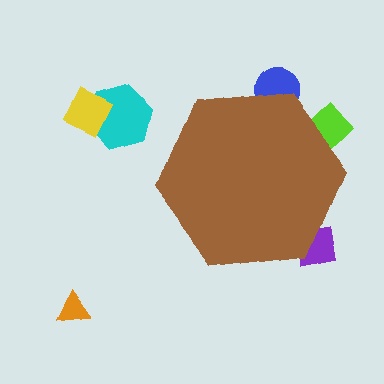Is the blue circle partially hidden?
Yes, the blue circle is partially hidden behind the brown hexagon.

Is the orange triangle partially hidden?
No, the orange triangle is fully visible.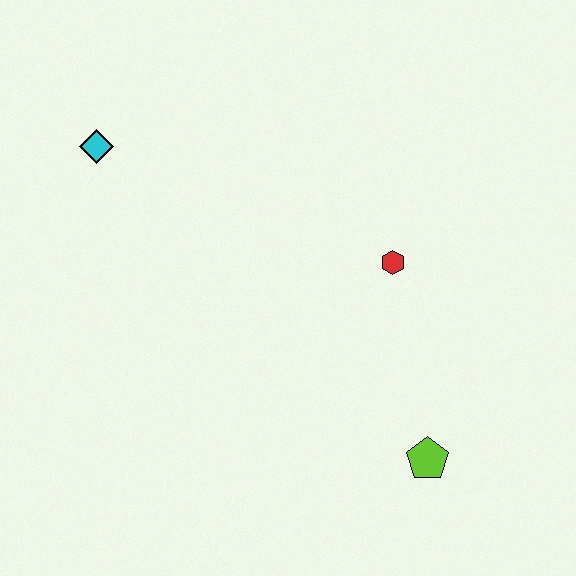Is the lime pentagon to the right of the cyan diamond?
Yes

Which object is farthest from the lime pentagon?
The cyan diamond is farthest from the lime pentagon.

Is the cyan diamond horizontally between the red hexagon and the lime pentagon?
No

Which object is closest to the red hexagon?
The lime pentagon is closest to the red hexagon.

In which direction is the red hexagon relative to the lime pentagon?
The red hexagon is above the lime pentagon.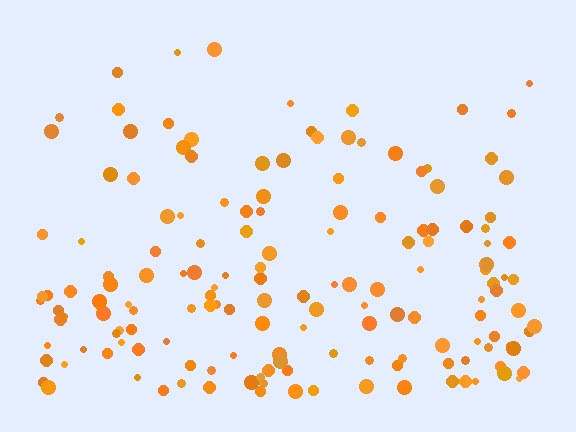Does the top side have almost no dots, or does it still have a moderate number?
Still a moderate number, just noticeably fewer than the bottom.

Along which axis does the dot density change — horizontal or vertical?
Vertical.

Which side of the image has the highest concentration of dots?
The bottom.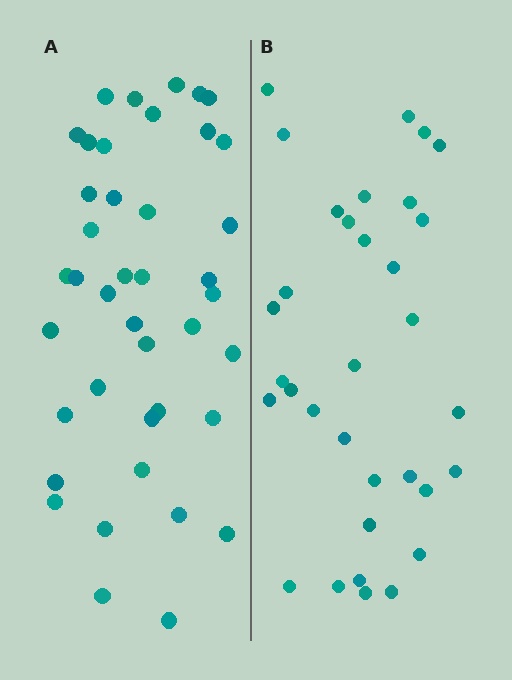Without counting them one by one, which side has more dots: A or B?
Region A (the left region) has more dots.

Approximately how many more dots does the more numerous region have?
Region A has roughly 8 or so more dots than region B.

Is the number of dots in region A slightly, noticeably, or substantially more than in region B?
Region A has only slightly more — the two regions are fairly close. The ratio is roughly 1.2 to 1.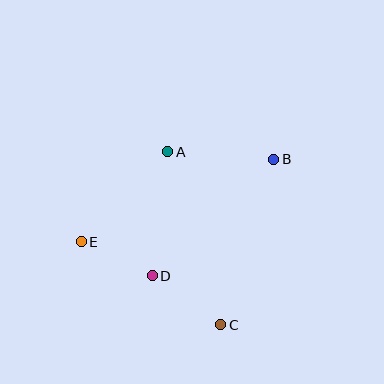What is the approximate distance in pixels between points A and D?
The distance between A and D is approximately 125 pixels.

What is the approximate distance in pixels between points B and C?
The distance between B and C is approximately 174 pixels.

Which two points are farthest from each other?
Points B and E are farthest from each other.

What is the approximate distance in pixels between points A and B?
The distance between A and B is approximately 106 pixels.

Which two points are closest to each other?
Points D and E are closest to each other.